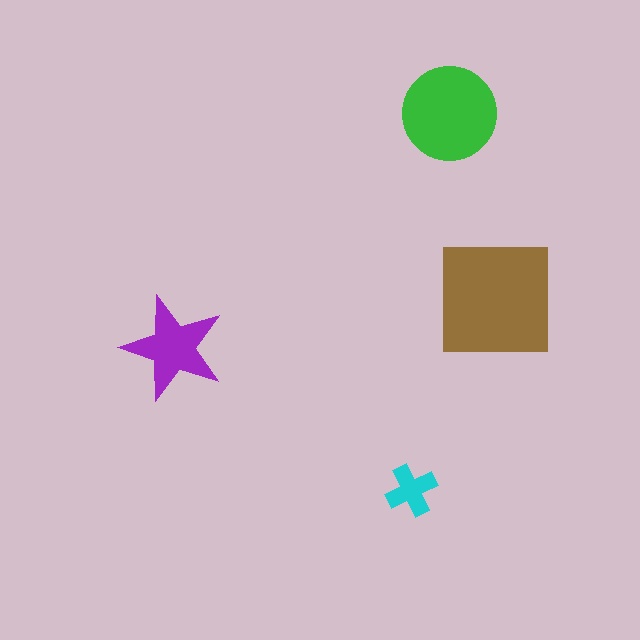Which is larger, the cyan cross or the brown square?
The brown square.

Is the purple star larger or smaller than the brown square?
Smaller.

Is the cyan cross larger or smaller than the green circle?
Smaller.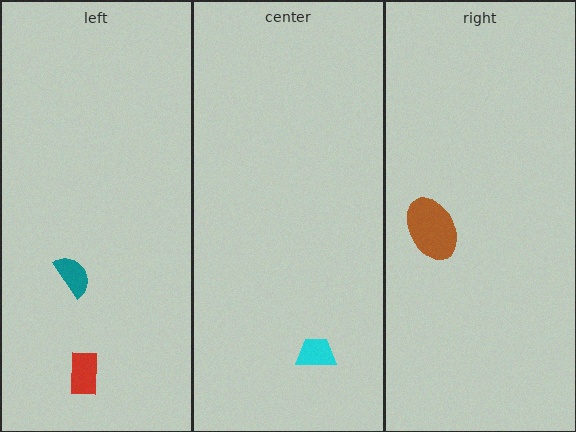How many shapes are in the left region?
2.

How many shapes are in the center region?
1.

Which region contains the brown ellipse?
The right region.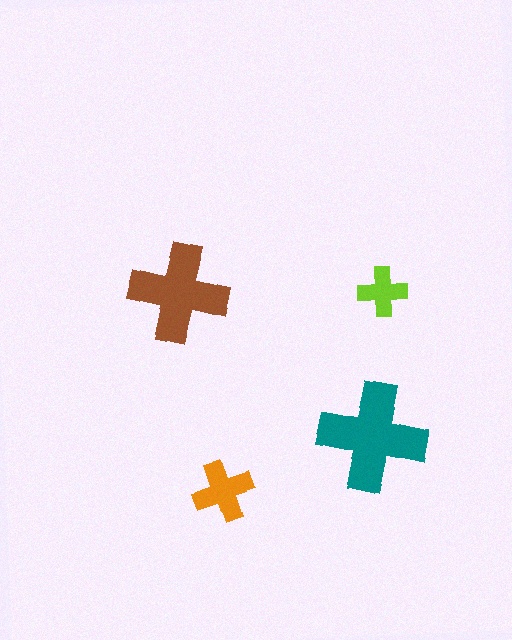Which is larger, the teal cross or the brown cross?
The teal one.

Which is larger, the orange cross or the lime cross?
The orange one.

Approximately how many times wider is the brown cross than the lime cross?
About 2 times wider.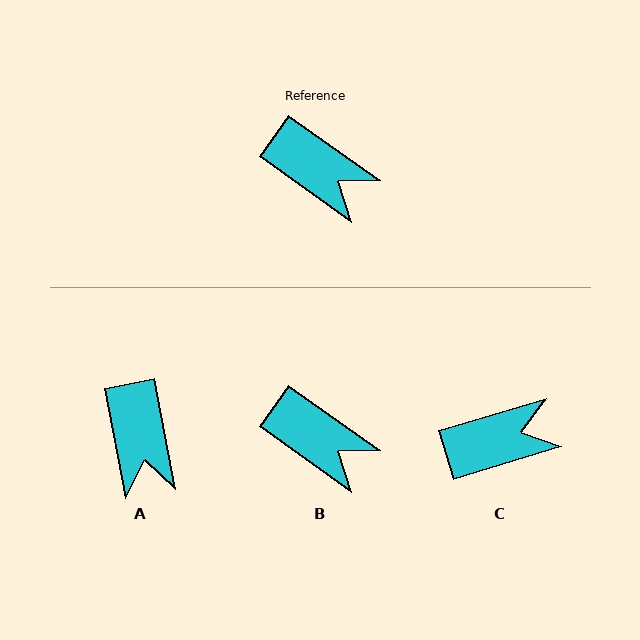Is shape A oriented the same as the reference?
No, it is off by about 44 degrees.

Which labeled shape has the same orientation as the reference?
B.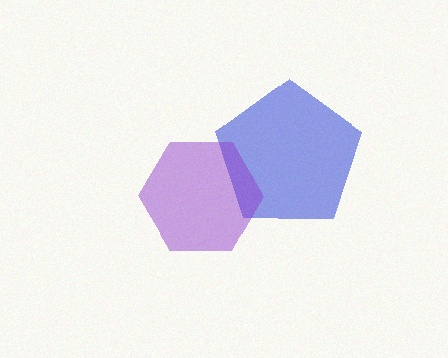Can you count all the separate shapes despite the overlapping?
Yes, there are 2 separate shapes.